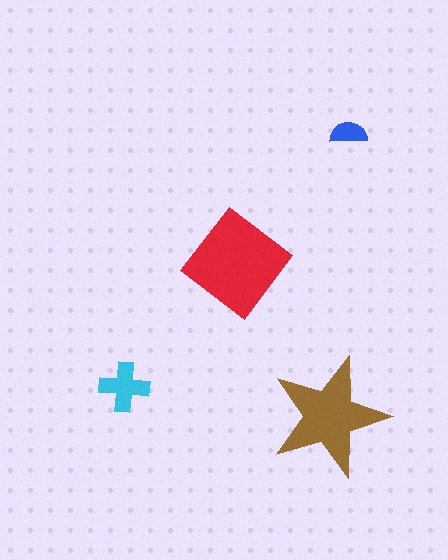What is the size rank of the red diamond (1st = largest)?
1st.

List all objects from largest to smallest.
The red diamond, the brown star, the cyan cross, the blue semicircle.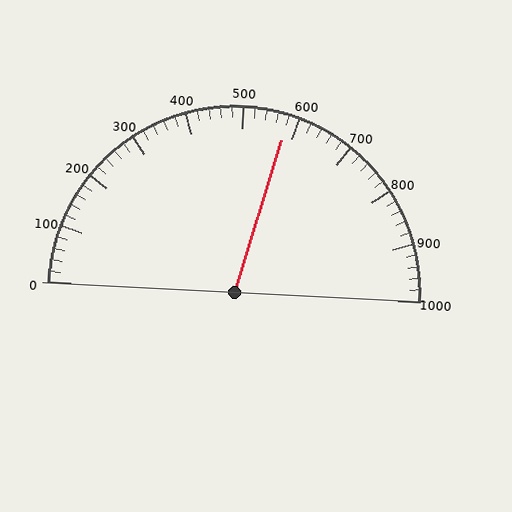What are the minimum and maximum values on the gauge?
The gauge ranges from 0 to 1000.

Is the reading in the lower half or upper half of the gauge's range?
The reading is in the upper half of the range (0 to 1000).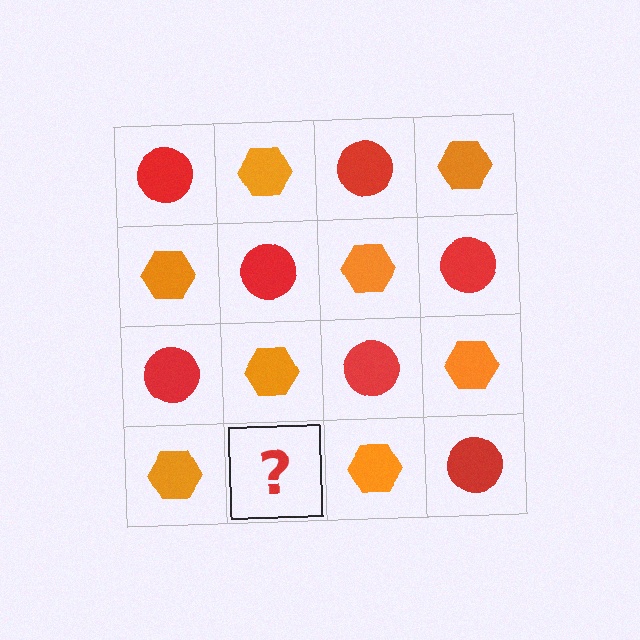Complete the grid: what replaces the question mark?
The question mark should be replaced with a red circle.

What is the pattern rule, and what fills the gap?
The rule is that it alternates red circle and orange hexagon in a checkerboard pattern. The gap should be filled with a red circle.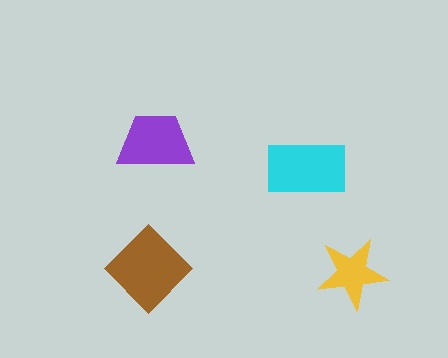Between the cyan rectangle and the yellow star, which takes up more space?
The cyan rectangle.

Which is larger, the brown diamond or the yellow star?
The brown diamond.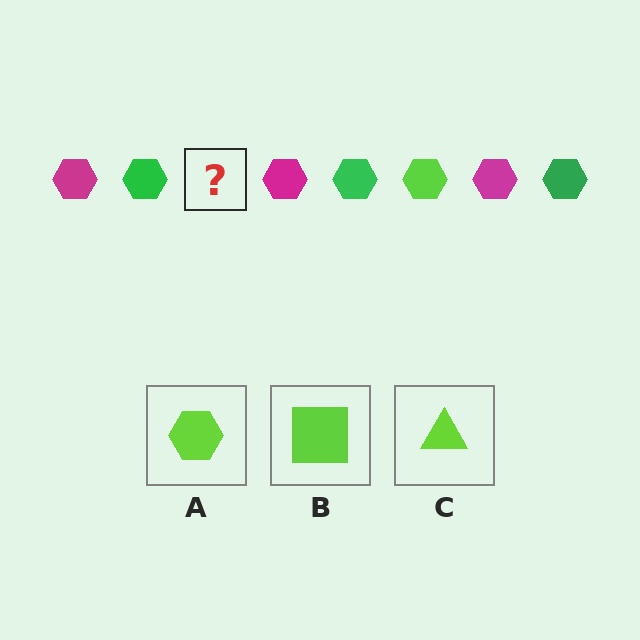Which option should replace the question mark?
Option A.